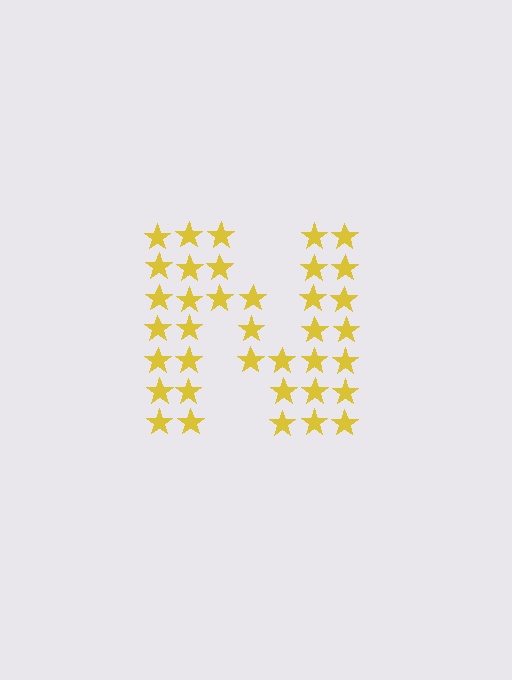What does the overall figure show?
The overall figure shows the letter N.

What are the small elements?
The small elements are stars.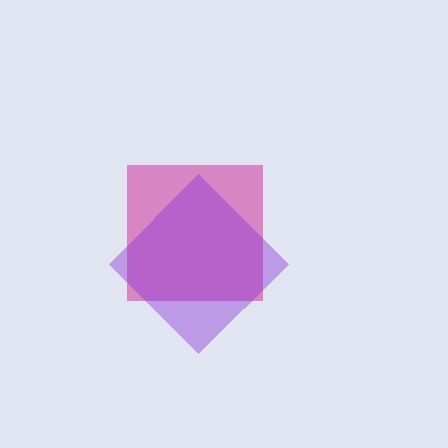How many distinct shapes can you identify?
There are 2 distinct shapes: a magenta square, a purple diamond.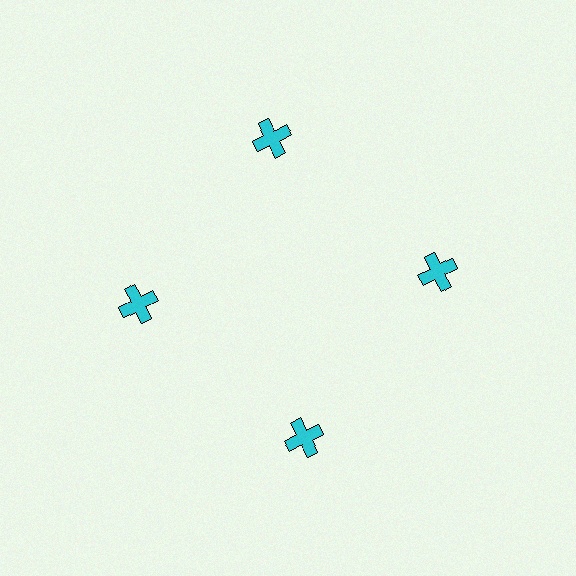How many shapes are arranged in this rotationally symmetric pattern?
There are 4 shapes, arranged in 4 groups of 1.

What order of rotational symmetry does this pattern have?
This pattern has 4-fold rotational symmetry.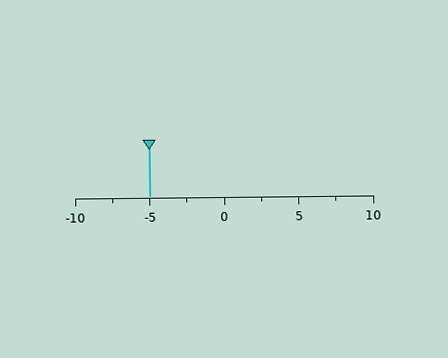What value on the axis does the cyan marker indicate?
The marker indicates approximately -5.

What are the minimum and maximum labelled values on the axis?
The axis runs from -10 to 10.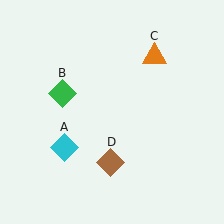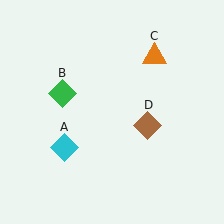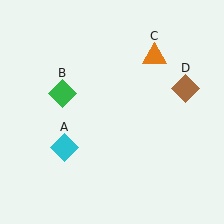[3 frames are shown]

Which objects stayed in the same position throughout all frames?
Cyan diamond (object A) and green diamond (object B) and orange triangle (object C) remained stationary.